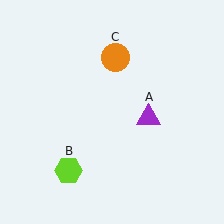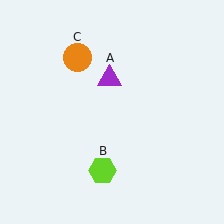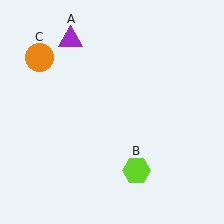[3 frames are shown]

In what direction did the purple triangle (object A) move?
The purple triangle (object A) moved up and to the left.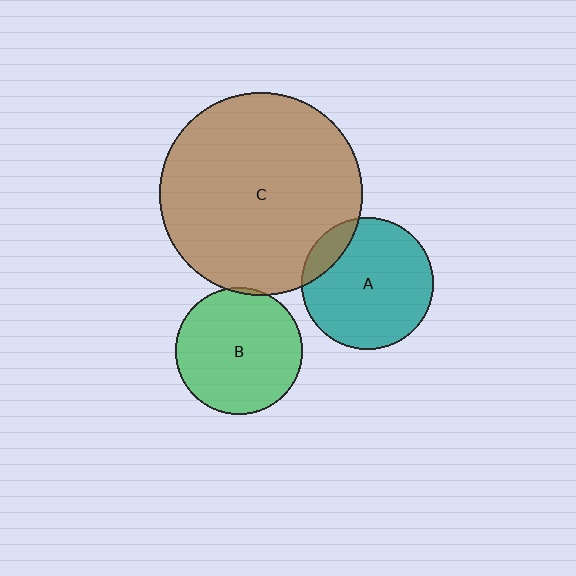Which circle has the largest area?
Circle C (brown).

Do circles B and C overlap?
Yes.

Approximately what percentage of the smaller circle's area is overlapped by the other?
Approximately 5%.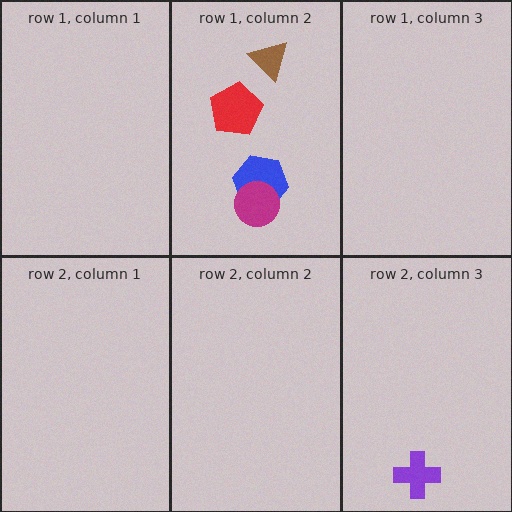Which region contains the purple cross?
The row 2, column 3 region.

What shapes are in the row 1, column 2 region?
The blue hexagon, the magenta circle, the red pentagon, the brown triangle.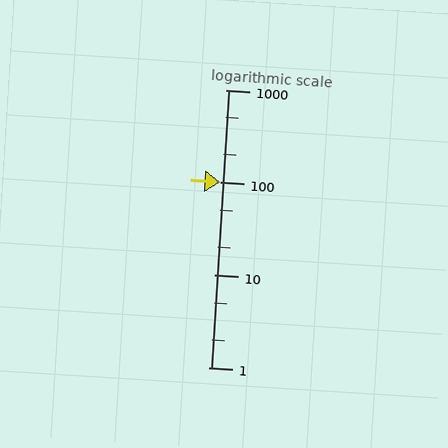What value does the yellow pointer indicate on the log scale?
The pointer indicates approximately 100.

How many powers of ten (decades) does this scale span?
The scale spans 3 decades, from 1 to 1000.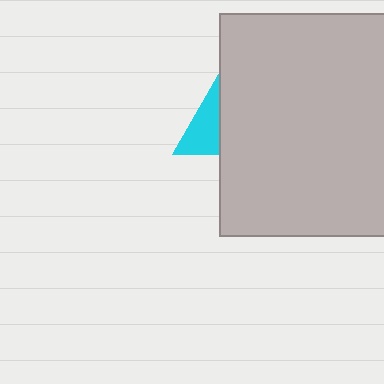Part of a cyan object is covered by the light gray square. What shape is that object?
It is a triangle.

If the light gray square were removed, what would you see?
You would see the complete cyan triangle.